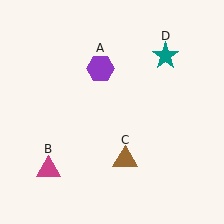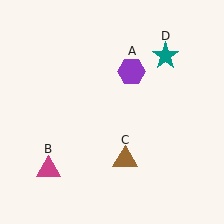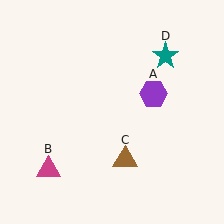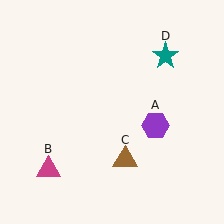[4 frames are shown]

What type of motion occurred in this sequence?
The purple hexagon (object A) rotated clockwise around the center of the scene.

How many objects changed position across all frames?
1 object changed position: purple hexagon (object A).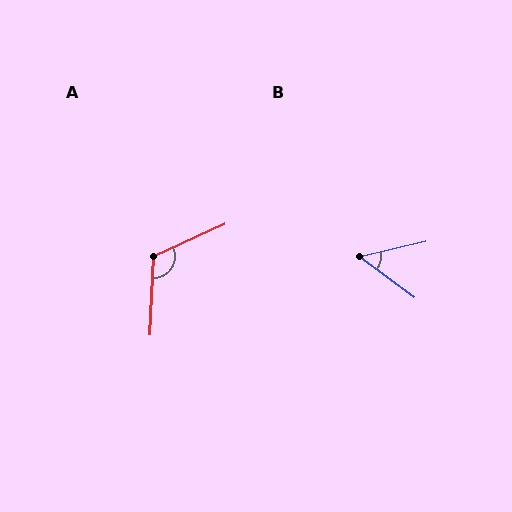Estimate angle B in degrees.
Approximately 50 degrees.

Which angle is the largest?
A, at approximately 117 degrees.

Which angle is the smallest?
B, at approximately 50 degrees.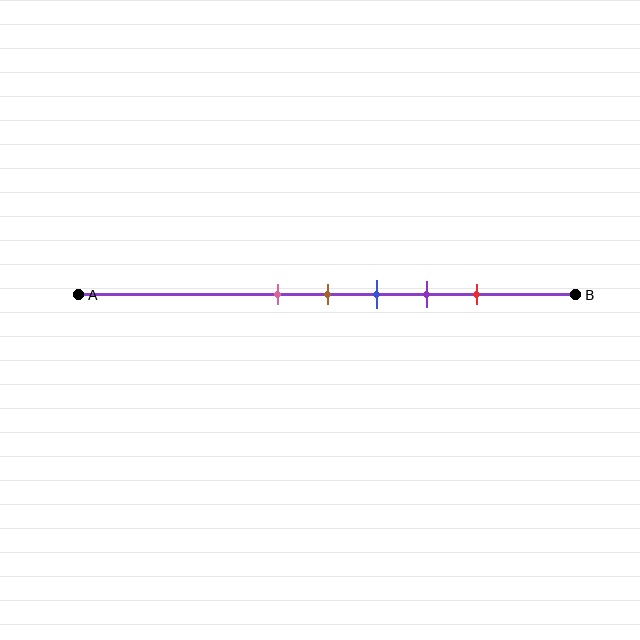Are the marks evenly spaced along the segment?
Yes, the marks are approximately evenly spaced.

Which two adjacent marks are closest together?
The pink and brown marks are the closest adjacent pair.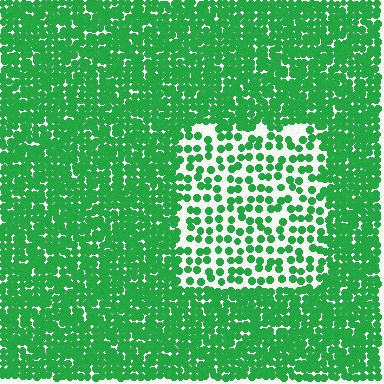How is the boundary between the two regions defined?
The boundary is defined by a change in element density (approximately 2.4x ratio). All elements are the same color, size, and shape.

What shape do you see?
I see a rectangle.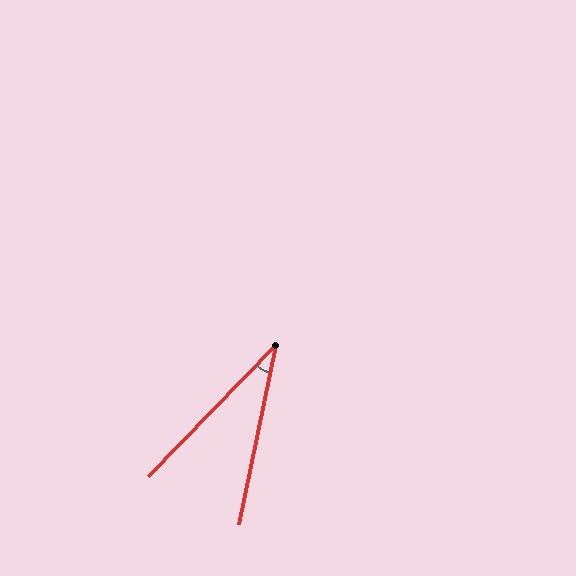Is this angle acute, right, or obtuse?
It is acute.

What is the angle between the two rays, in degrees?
Approximately 32 degrees.